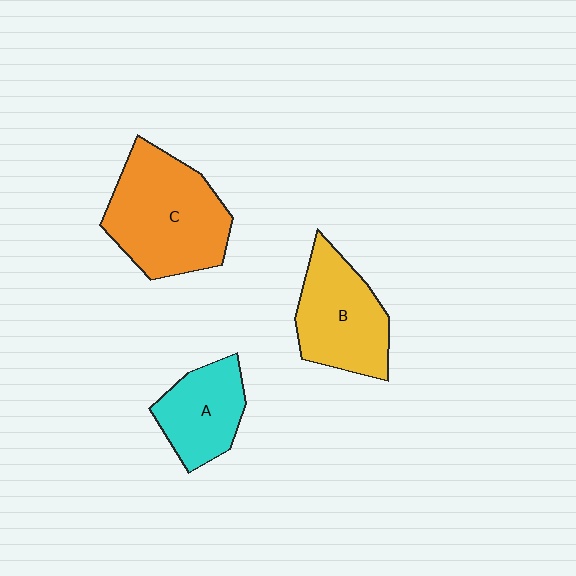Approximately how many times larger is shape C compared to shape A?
Approximately 1.7 times.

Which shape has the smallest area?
Shape A (cyan).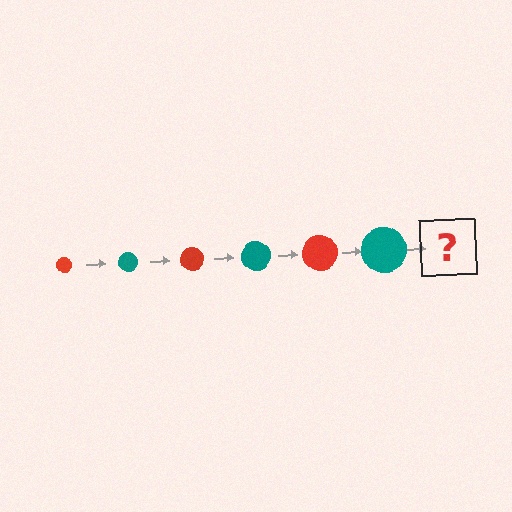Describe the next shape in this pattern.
It should be a red circle, larger than the previous one.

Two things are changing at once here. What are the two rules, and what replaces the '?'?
The two rules are that the circle grows larger each step and the color cycles through red and teal. The '?' should be a red circle, larger than the previous one.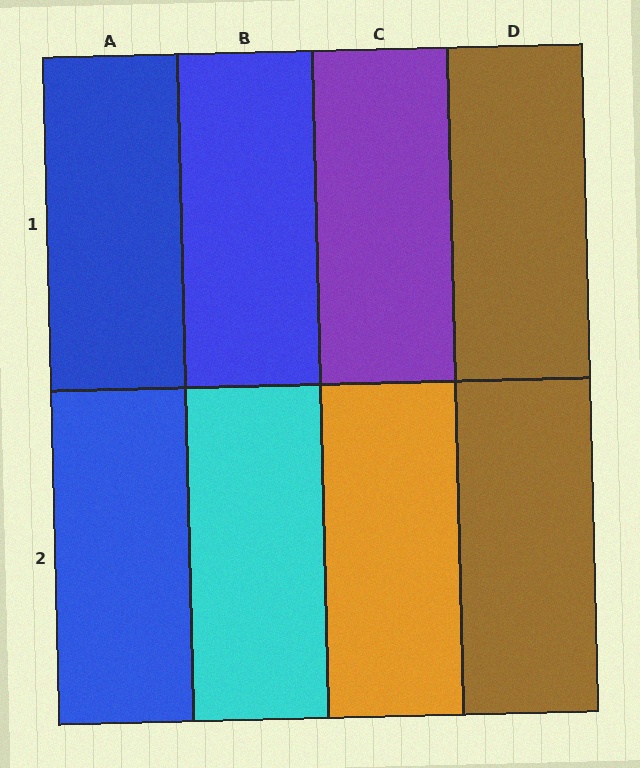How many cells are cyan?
1 cell is cyan.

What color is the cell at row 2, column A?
Blue.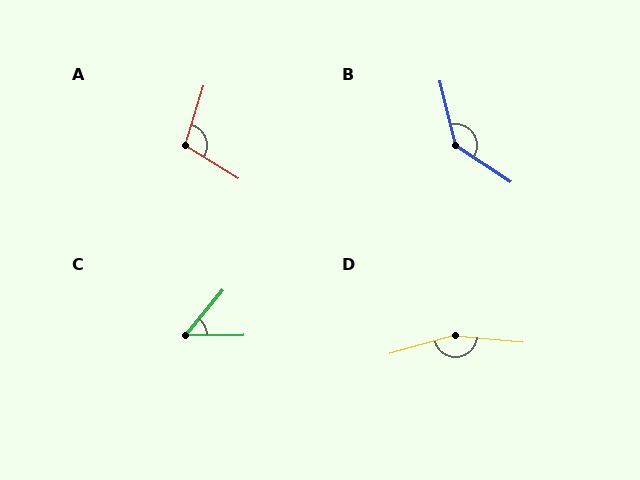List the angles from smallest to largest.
C (50°), A (104°), B (137°), D (159°).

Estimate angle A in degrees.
Approximately 104 degrees.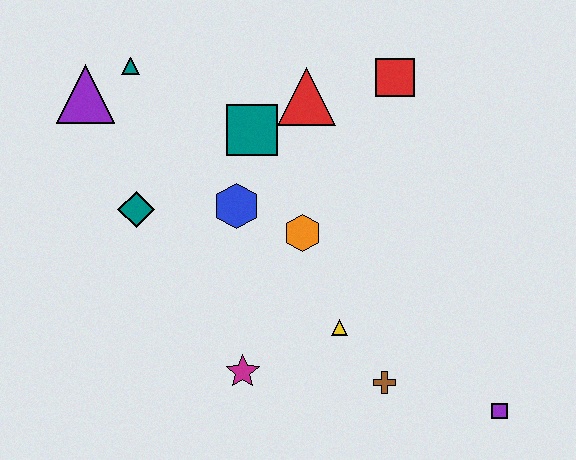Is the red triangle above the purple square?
Yes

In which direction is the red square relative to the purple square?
The red square is above the purple square.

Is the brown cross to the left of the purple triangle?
No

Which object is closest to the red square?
The red triangle is closest to the red square.